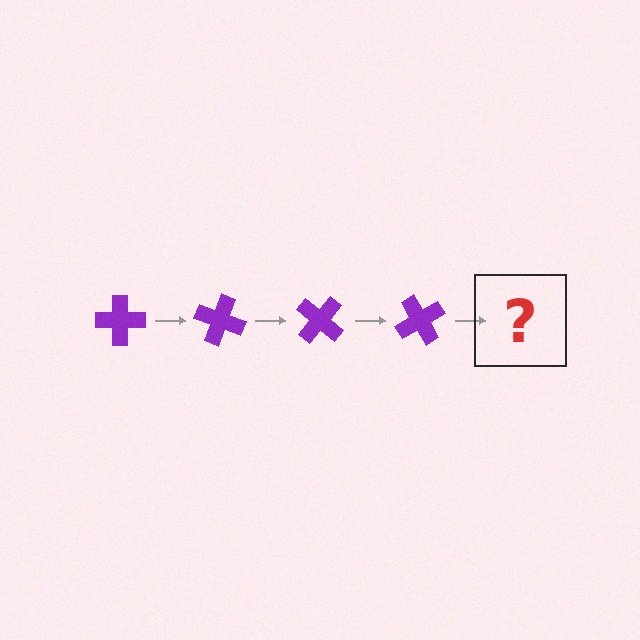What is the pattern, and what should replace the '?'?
The pattern is that the cross rotates 20 degrees each step. The '?' should be a purple cross rotated 80 degrees.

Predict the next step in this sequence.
The next step is a purple cross rotated 80 degrees.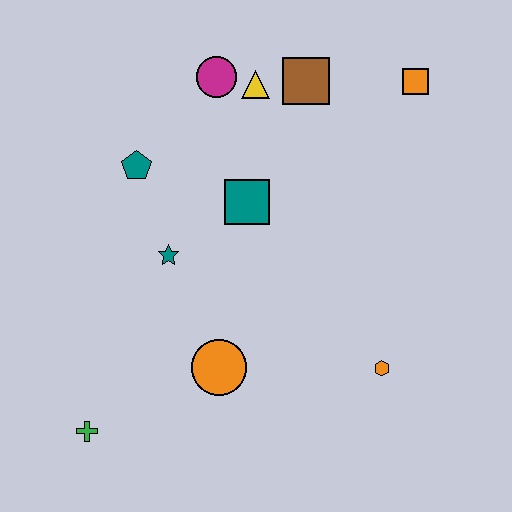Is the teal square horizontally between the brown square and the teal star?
Yes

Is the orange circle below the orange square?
Yes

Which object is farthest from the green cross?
The orange square is farthest from the green cross.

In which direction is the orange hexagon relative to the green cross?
The orange hexagon is to the right of the green cross.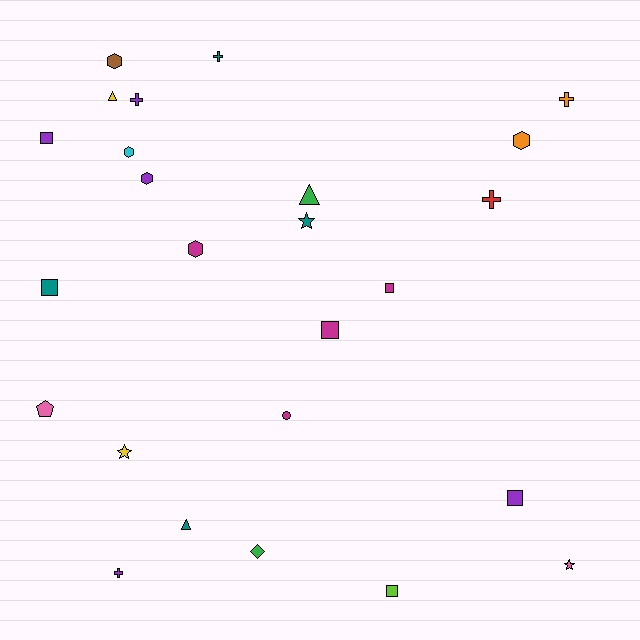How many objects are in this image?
There are 25 objects.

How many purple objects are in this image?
There are 5 purple objects.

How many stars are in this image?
There are 3 stars.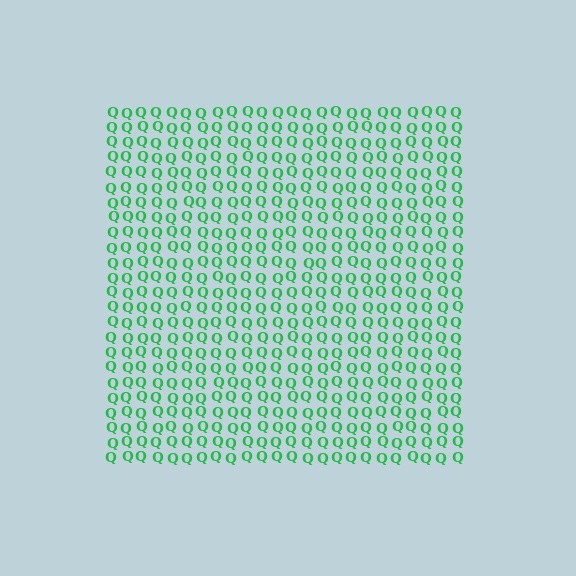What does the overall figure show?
The overall figure shows a square.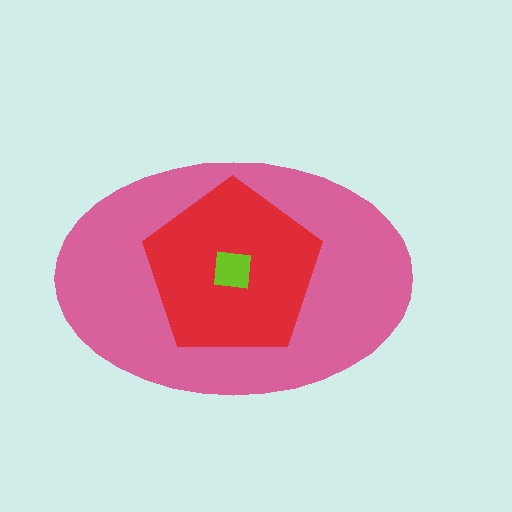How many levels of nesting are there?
3.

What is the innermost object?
The lime square.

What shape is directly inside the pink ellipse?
The red pentagon.